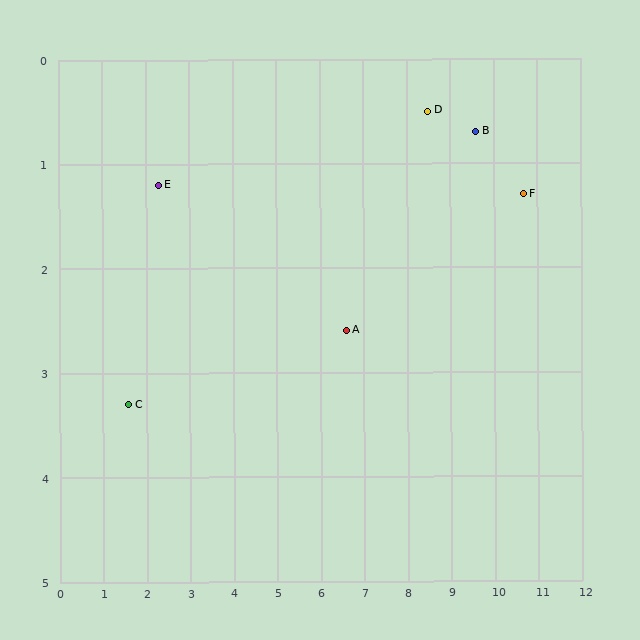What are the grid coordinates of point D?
Point D is at approximately (8.5, 0.5).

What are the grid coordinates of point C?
Point C is at approximately (1.6, 3.3).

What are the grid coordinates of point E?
Point E is at approximately (2.3, 1.2).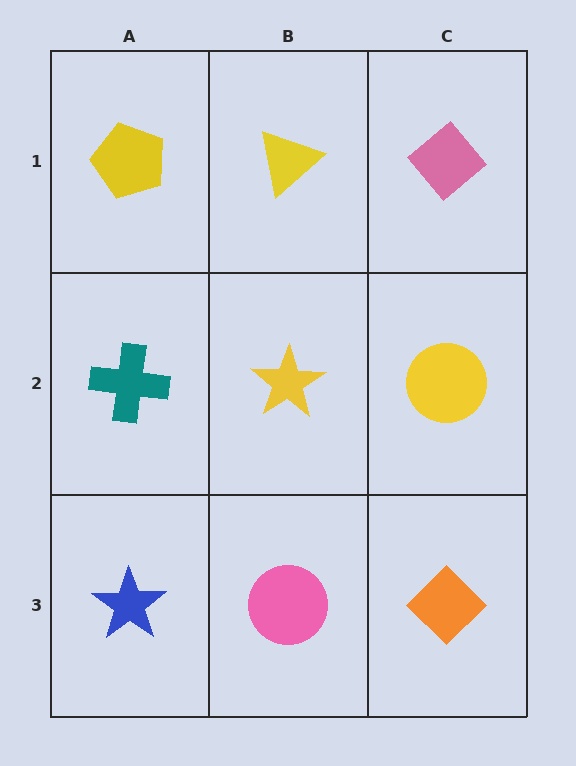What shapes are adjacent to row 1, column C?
A yellow circle (row 2, column C), a yellow triangle (row 1, column B).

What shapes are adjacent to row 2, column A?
A yellow pentagon (row 1, column A), a blue star (row 3, column A), a yellow star (row 2, column B).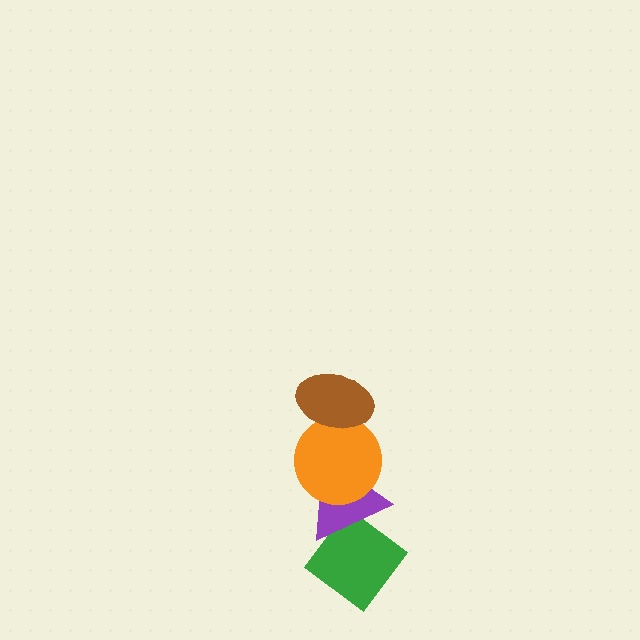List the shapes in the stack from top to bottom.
From top to bottom: the brown ellipse, the orange circle, the purple triangle, the green diamond.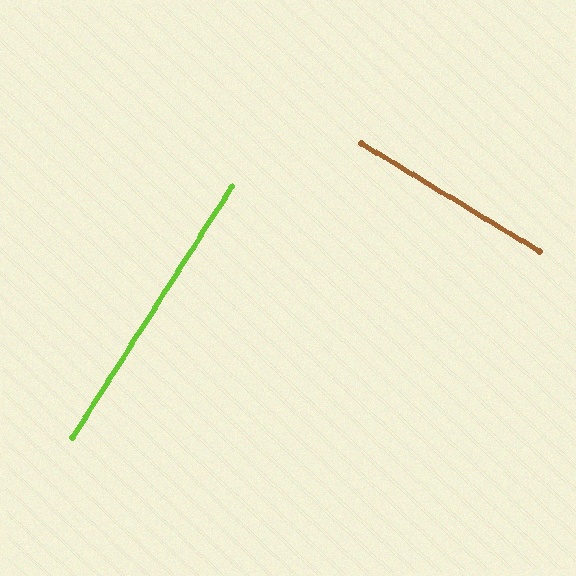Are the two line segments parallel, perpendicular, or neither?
Perpendicular — they meet at approximately 89°.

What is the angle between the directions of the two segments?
Approximately 89 degrees.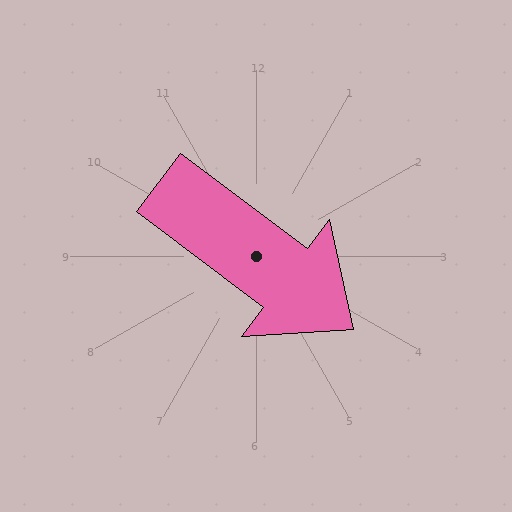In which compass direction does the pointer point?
Southeast.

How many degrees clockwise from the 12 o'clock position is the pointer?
Approximately 127 degrees.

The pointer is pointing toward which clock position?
Roughly 4 o'clock.